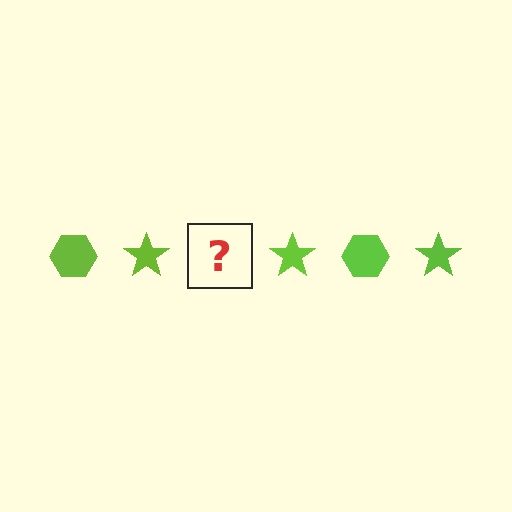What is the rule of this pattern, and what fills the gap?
The rule is that the pattern cycles through hexagon, star shapes in lime. The gap should be filled with a lime hexagon.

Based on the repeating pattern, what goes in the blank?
The blank should be a lime hexagon.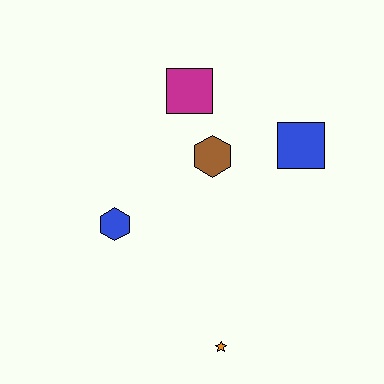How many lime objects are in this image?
There are no lime objects.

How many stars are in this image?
There is 1 star.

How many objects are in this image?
There are 5 objects.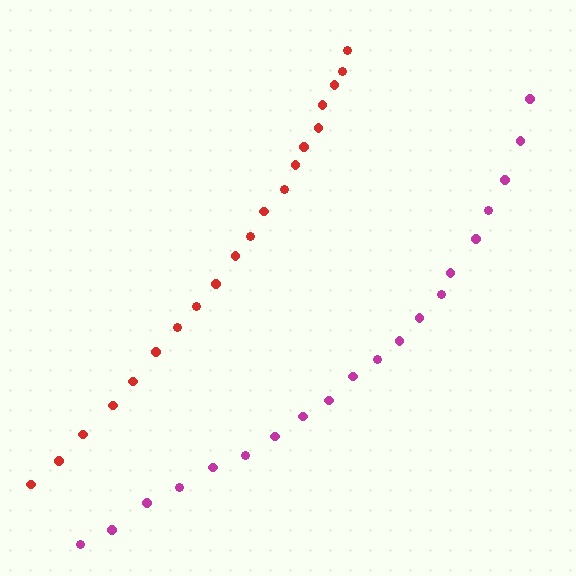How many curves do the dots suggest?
There are 2 distinct paths.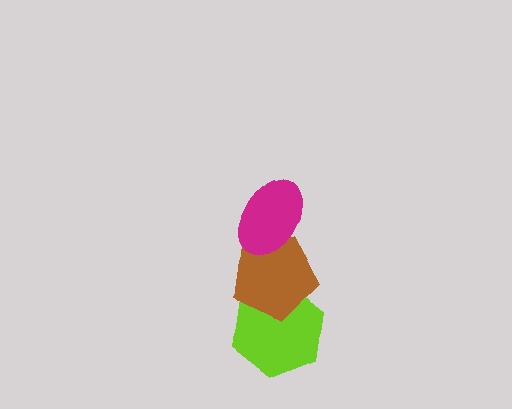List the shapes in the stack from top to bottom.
From top to bottom: the magenta ellipse, the brown pentagon, the lime hexagon.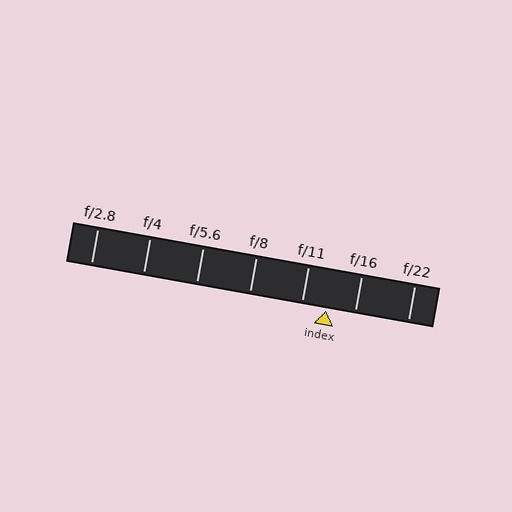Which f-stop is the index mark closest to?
The index mark is closest to f/11.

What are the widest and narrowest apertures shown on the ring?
The widest aperture shown is f/2.8 and the narrowest is f/22.